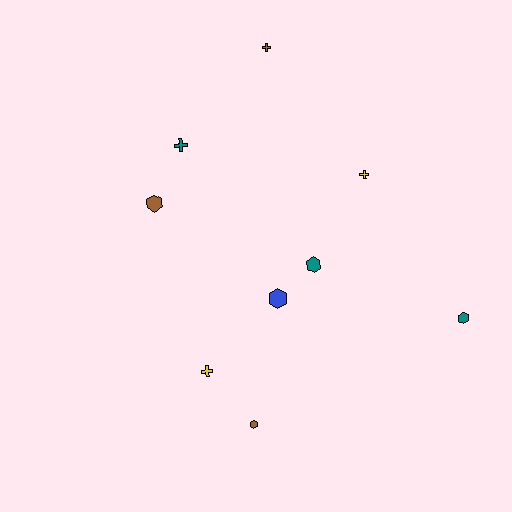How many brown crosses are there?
There is 1 brown cross.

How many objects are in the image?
There are 9 objects.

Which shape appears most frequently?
Hexagon, with 5 objects.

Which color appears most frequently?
Brown, with 3 objects.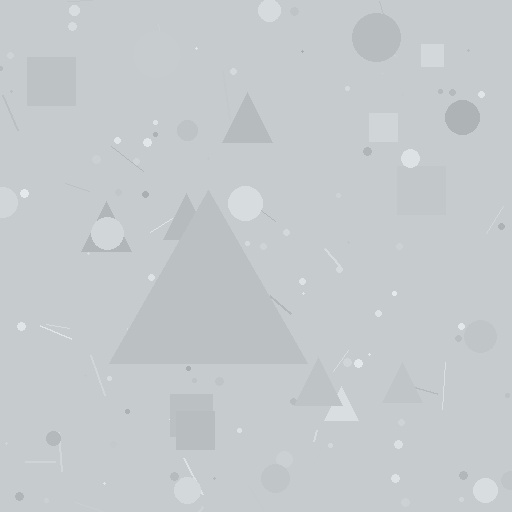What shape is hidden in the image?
A triangle is hidden in the image.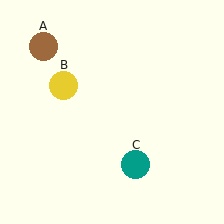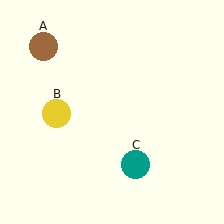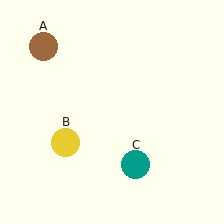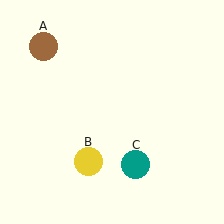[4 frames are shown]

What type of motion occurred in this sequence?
The yellow circle (object B) rotated counterclockwise around the center of the scene.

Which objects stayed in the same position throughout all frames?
Brown circle (object A) and teal circle (object C) remained stationary.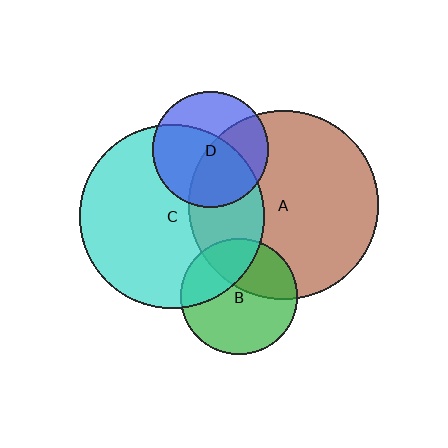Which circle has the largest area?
Circle A (brown).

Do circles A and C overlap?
Yes.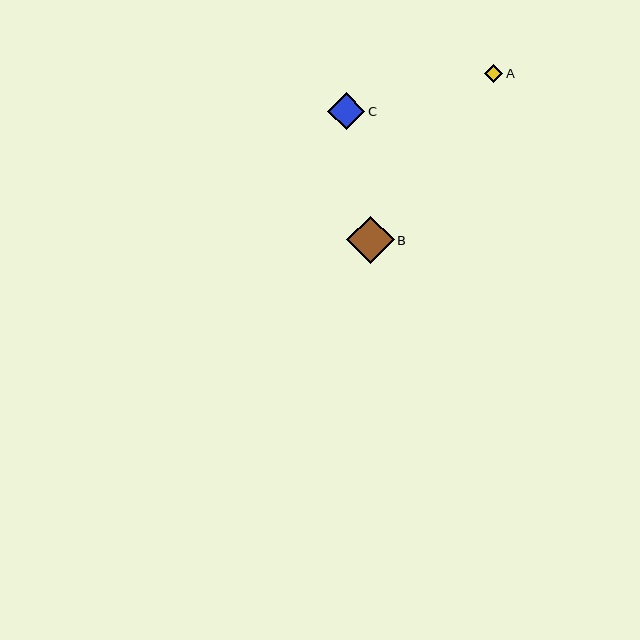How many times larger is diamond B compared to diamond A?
Diamond B is approximately 2.6 times the size of diamond A.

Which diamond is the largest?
Diamond B is the largest with a size of approximately 47 pixels.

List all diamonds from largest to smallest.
From largest to smallest: B, C, A.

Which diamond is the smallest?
Diamond A is the smallest with a size of approximately 18 pixels.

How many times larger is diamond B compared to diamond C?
Diamond B is approximately 1.3 times the size of diamond C.